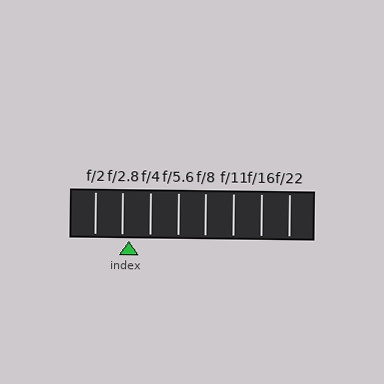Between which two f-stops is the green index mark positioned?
The index mark is between f/2.8 and f/4.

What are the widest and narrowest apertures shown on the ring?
The widest aperture shown is f/2 and the narrowest is f/22.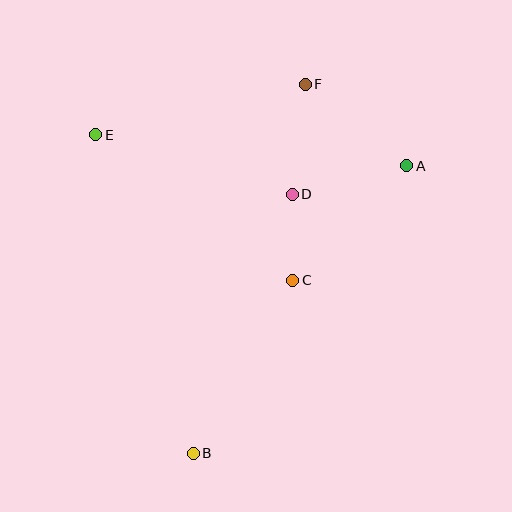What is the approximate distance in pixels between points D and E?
The distance between D and E is approximately 205 pixels.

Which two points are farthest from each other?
Points B and F are farthest from each other.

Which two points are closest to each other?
Points C and D are closest to each other.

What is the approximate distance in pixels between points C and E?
The distance between C and E is approximately 244 pixels.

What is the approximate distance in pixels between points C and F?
The distance between C and F is approximately 196 pixels.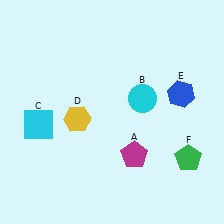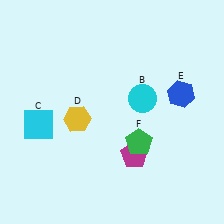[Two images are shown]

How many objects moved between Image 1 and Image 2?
1 object moved between the two images.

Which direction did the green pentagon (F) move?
The green pentagon (F) moved left.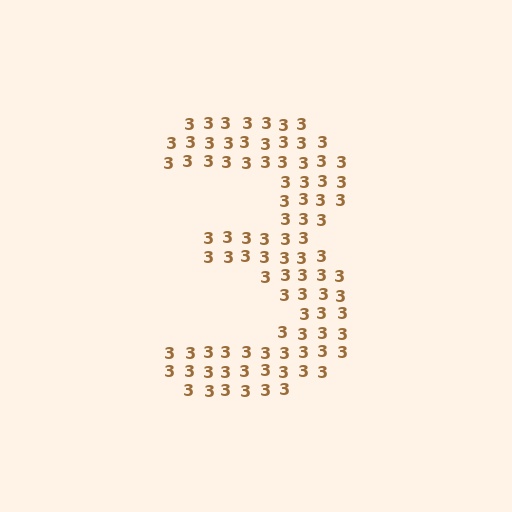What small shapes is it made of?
It is made of small digit 3's.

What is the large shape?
The large shape is the digit 3.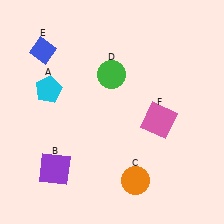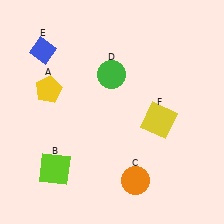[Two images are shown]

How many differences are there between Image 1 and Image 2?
There are 3 differences between the two images.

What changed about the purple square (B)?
In Image 1, B is purple. In Image 2, it changed to lime.